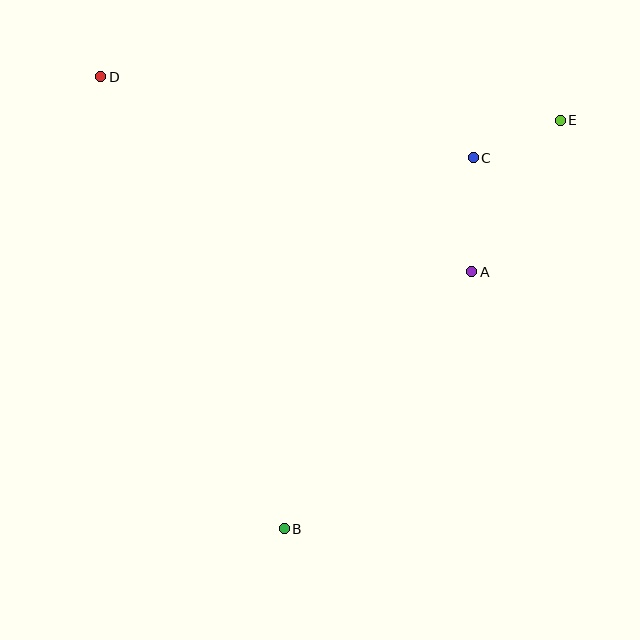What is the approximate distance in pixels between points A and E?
The distance between A and E is approximately 176 pixels.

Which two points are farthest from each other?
Points B and E are farthest from each other.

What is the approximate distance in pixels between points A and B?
The distance between A and B is approximately 318 pixels.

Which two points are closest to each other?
Points C and E are closest to each other.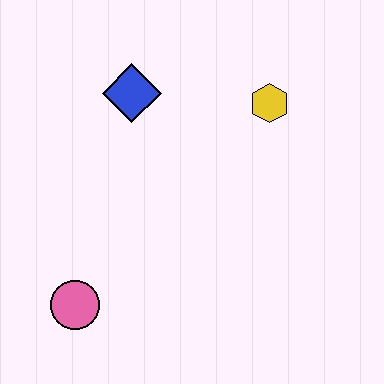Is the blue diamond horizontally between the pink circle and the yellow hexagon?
Yes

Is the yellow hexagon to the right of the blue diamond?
Yes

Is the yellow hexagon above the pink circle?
Yes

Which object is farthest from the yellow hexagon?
The pink circle is farthest from the yellow hexagon.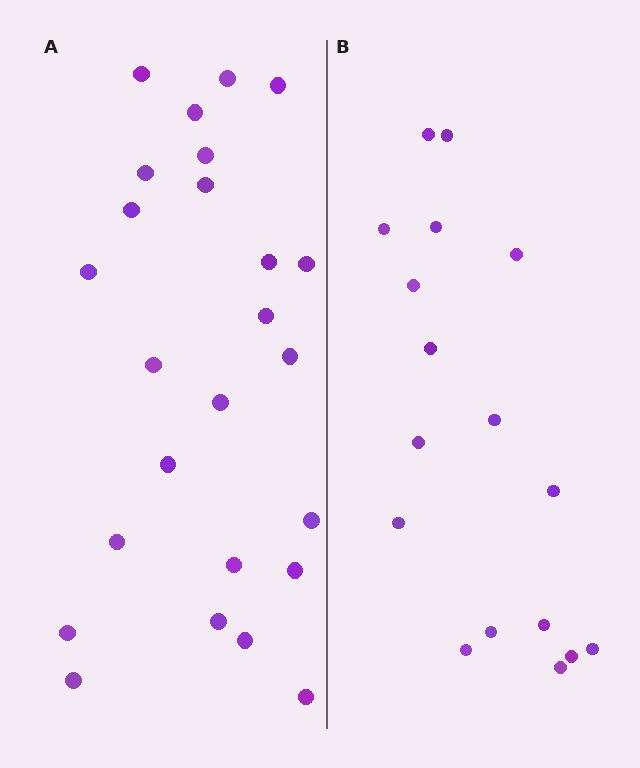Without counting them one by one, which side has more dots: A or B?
Region A (the left region) has more dots.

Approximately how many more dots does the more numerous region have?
Region A has roughly 8 or so more dots than region B.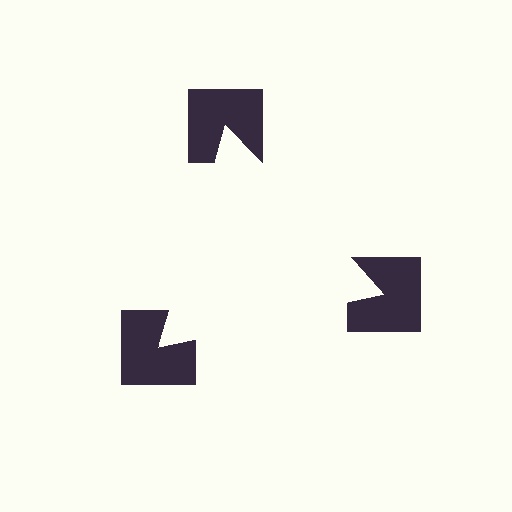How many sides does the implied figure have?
3 sides.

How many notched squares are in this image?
There are 3 — one at each vertex of the illusory triangle.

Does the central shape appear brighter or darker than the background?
It typically appears slightly brighter than the background, even though no actual brightness change is drawn.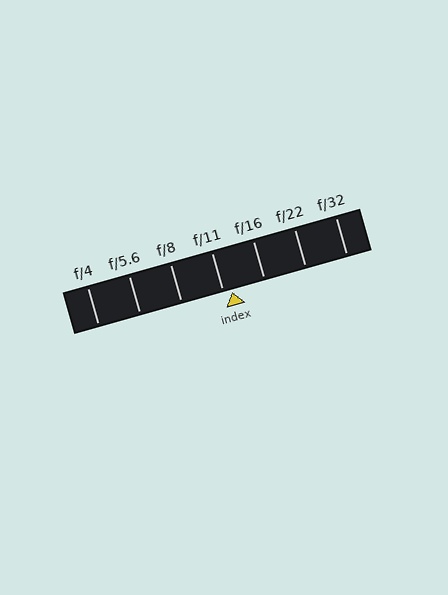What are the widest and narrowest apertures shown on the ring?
The widest aperture shown is f/4 and the narrowest is f/32.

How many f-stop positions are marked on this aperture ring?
There are 7 f-stop positions marked.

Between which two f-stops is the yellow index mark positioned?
The index mark is between f/11 and f/16.